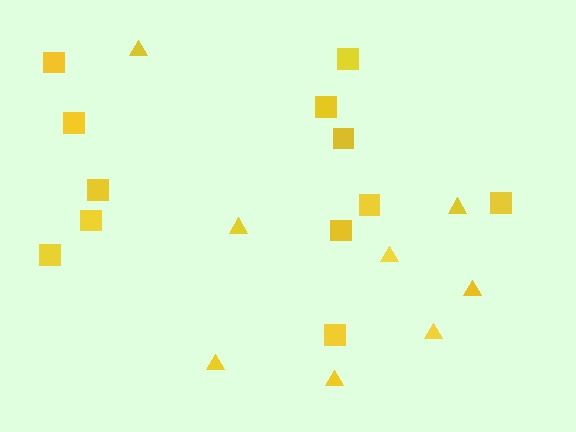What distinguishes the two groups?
There are 2 groups: one group of triangles (8) and one group of squares (12).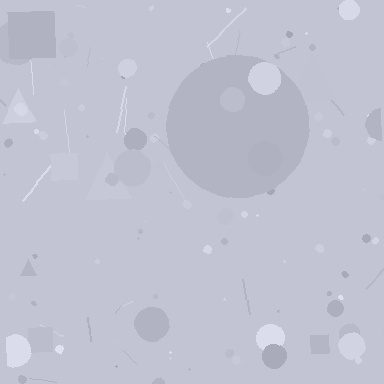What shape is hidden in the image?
A circle is hidden in the image.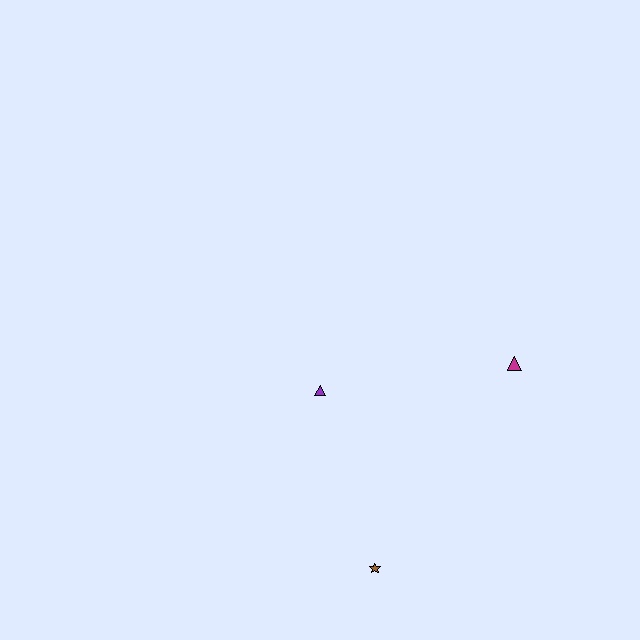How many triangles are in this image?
There are 2 triangles.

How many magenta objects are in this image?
There is 1 magenta object.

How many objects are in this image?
There are 3 objects.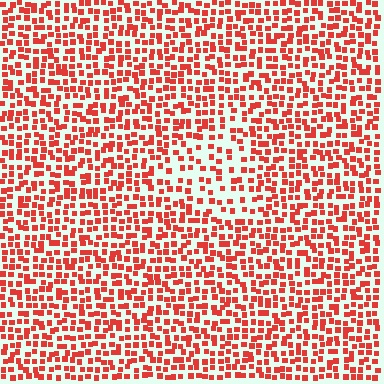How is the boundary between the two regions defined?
The boundary is defined by a change in element density (approximately 1.8x ratio). All elements are the same color, size, and shape.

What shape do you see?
I see a triangle.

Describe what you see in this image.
The image contains small red elements arranged at two different densities. A triangle-shaped region is visible where the elements are less densely packed than the surrounding area.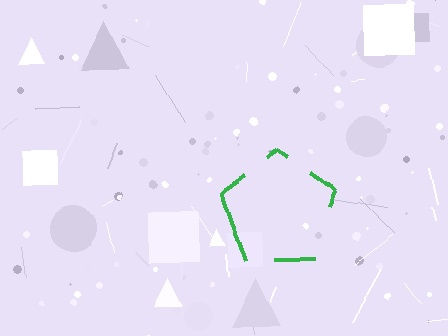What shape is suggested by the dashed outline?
The dashed outline suggests a pentagon.